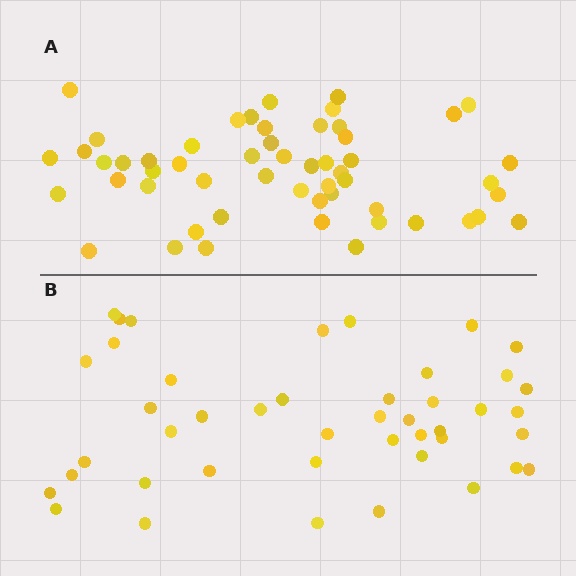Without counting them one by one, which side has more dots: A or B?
Region A (the top region) has more dots.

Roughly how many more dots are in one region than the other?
Region A has roughly 10 or so more dots than region B.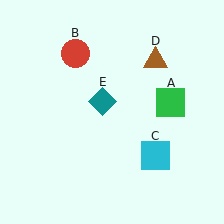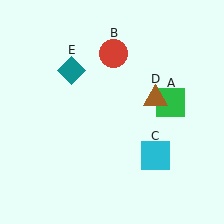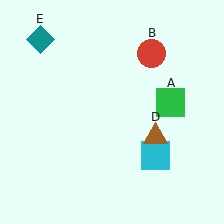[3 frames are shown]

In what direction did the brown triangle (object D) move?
The brown triangle (object D) moved down.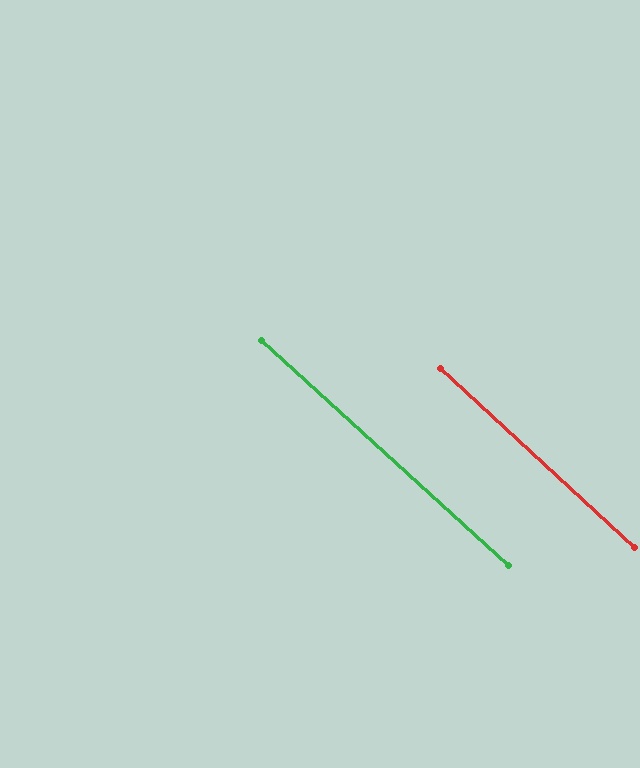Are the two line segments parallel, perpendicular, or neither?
Parallel — their directions differ by only 0.3°.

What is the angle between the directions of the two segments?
Approximately 0 degrees.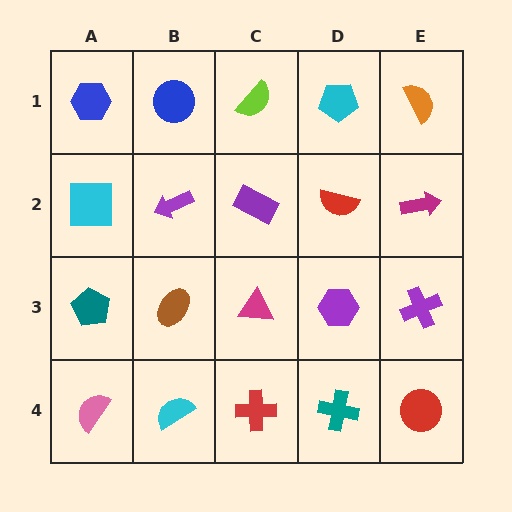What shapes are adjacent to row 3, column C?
A purple rectangle (row 2, column C), a red cross (row 4, column C), a brown ellipse (row 3, column B), a purple hexagon (row 3, column D).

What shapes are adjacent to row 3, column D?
A red semicircle (row 2, column D), a teal cross (row 4, column D), a magenta triangle (row 3, column C), a purple cross (row 3, column E).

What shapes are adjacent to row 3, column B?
A purple arrow (row 2, column B), a cyan semicircle (row 4, column B), a teal pentagon (row 3, column A), a magenta triangle (row 3, column C).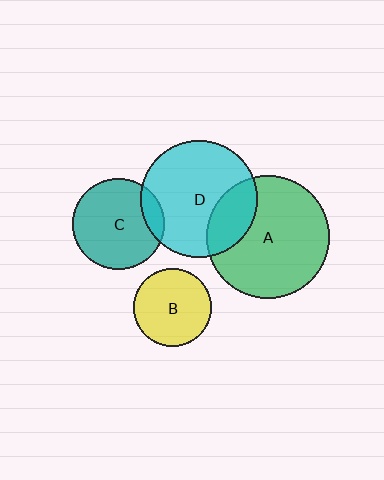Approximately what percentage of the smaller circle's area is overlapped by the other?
Approximately 10%.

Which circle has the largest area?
Circle A (green).